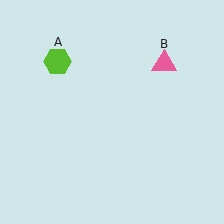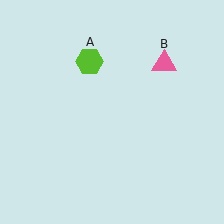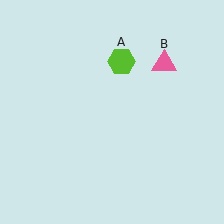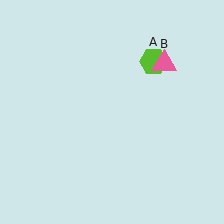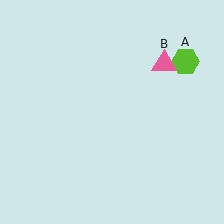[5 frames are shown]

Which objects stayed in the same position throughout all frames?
Pink triangle (object B) remained stationary.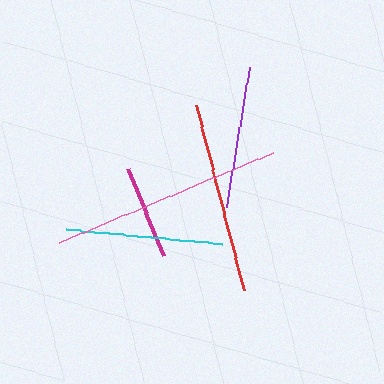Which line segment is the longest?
The pink line is the longest at approximately 232 pixels.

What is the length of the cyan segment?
The cyan segment is approximately 156 pixels long.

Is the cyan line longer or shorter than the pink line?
The pink line is longer than the cyan line.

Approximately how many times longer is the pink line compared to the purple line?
The pink line is approximately 1.6 times the length of the purple line.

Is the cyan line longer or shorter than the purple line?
The cyan line is longer than the purple line.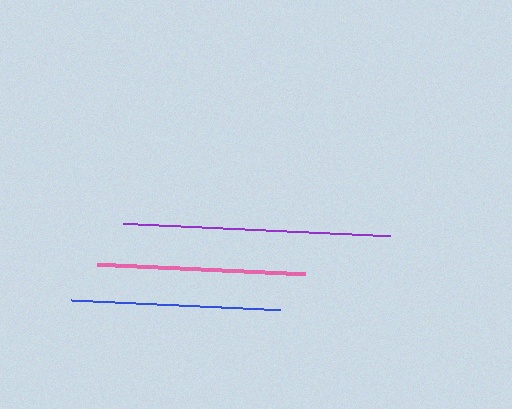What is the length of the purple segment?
The purple segment is approximately 267 pixels long.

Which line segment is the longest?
The purple line is the longest at approximately 267 pixels.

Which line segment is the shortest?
The pink line is the shortest at approximately 208 pixels.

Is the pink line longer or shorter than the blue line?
The blue line is longer than the pink line.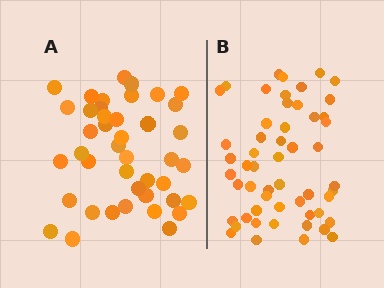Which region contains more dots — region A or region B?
Region B (the right region) has more dots.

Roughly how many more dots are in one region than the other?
Region B has roughly 12 or so more dots than region A.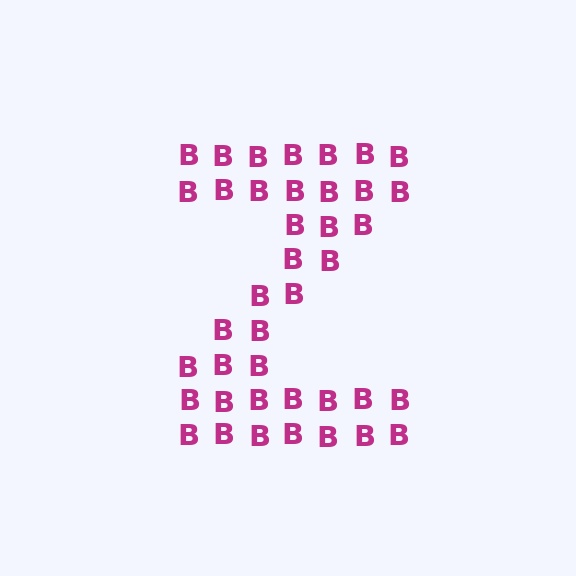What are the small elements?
The small elements are letter B's.